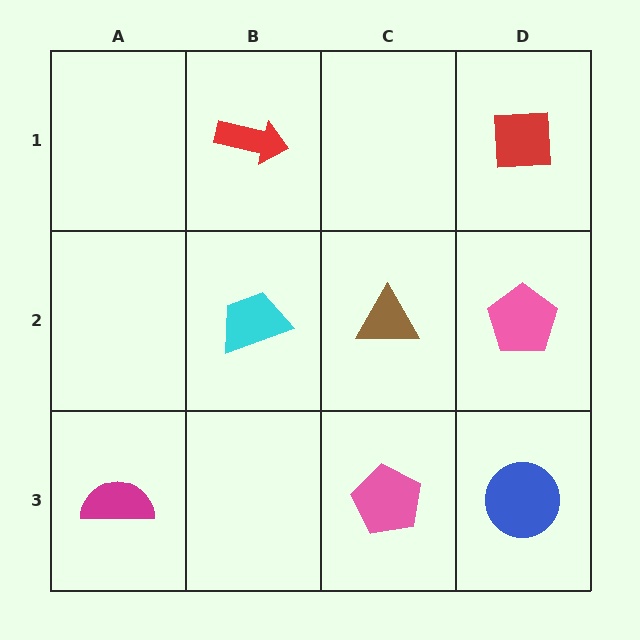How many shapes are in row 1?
2 shapes.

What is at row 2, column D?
A pink pentagon.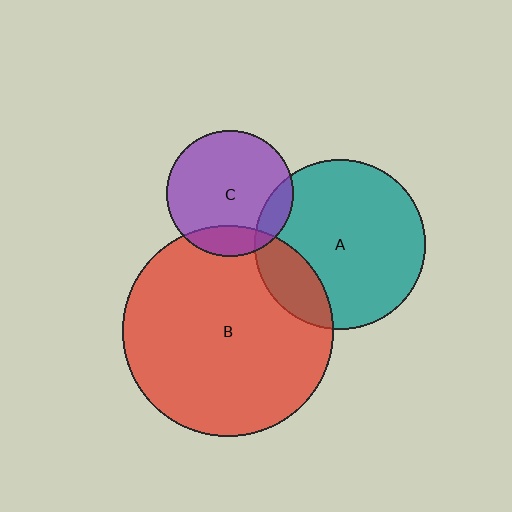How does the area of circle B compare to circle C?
Approximately 2.8 times.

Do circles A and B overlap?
Yes.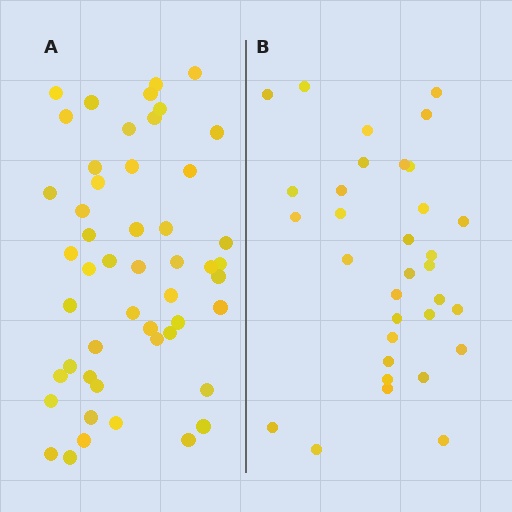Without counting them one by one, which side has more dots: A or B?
Region A (the left region) has more dots.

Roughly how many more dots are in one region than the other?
Region A has approximately 15 more dots than region B.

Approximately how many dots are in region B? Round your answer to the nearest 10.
About 30 dots. (The exact count is 33, which rounds to 30.)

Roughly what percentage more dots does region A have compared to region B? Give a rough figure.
About 50% more.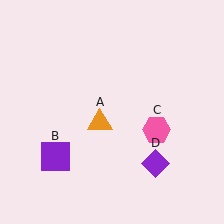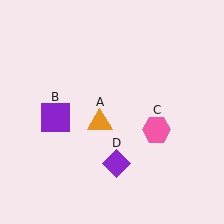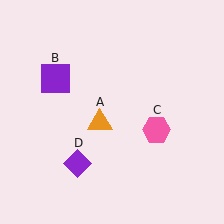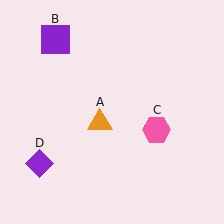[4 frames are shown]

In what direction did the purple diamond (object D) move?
The purple diamond (object D) moved left.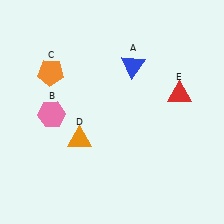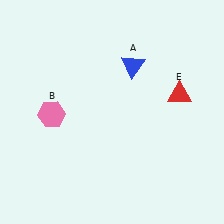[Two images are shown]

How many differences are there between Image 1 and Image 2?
There are 2 differences between the two images.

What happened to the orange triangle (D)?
The orange triangle (D) was removed in Image 2. It was in the bottom-left area of Image 1.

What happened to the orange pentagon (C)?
The orange pentagon (C) was removed in Image 2. It was in the top-left area of Image 1.